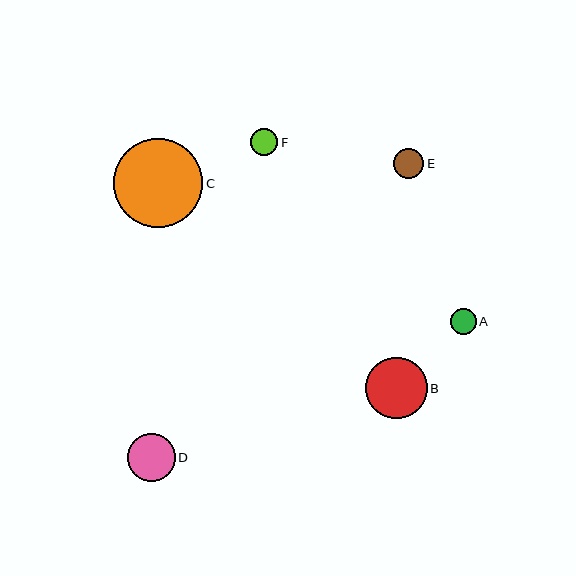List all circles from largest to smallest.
From largest to smallest: C, B, D, E, F, A.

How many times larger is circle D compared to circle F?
Circle D is approximately 1.8 times the size of circle F.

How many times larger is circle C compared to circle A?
Circle C is approximately 3.4 times the size of circle A.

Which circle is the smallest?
Circle A is the smallest with a size of approximately 26 pixels.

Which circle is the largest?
Circle C is the largest with a size of approximately 89 pixels.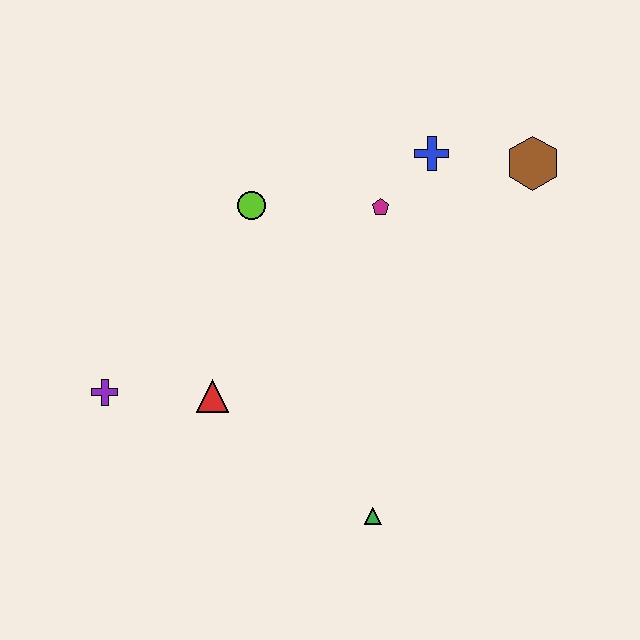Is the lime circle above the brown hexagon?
No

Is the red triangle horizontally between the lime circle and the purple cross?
Yes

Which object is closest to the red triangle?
The purple cross is closest to the red triangle.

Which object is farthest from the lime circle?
The green triangle is farthest from the lime circle.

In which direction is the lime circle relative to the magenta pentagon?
The lime circle is to the left of the magenta pentagon.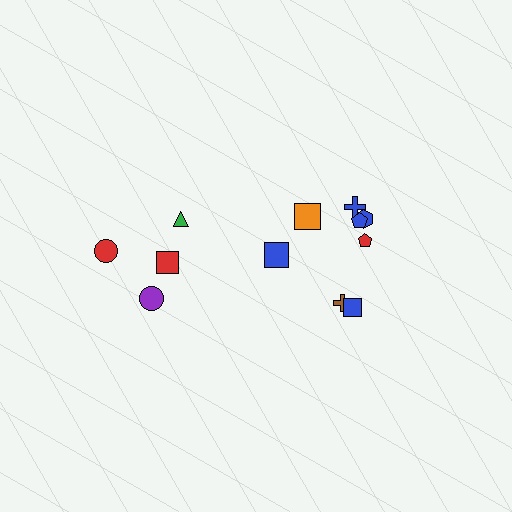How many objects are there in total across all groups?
There are 12 objects.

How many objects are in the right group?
There are 8 objects.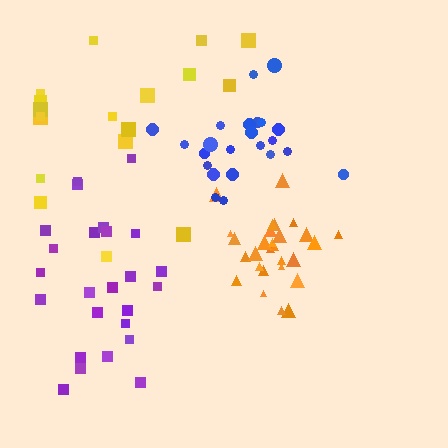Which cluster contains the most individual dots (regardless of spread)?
Orange (28).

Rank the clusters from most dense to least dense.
orange, blue, purple, yellow.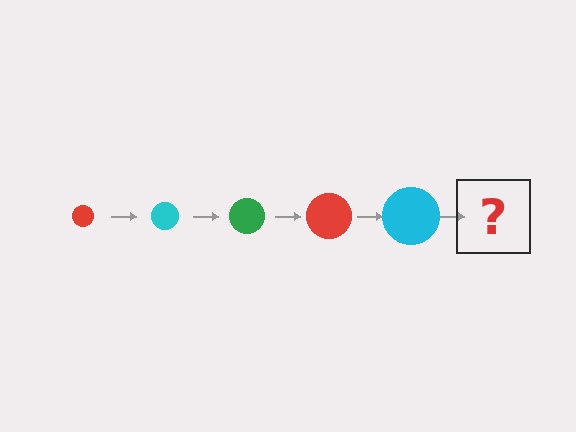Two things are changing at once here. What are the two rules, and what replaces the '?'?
The two rules are that the circle grows larger each step and the color cycles through red, cyan, and green. The '?' should be a green circle, larger than the previous one.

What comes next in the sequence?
The next element should be a green circle, larger than the previous one.